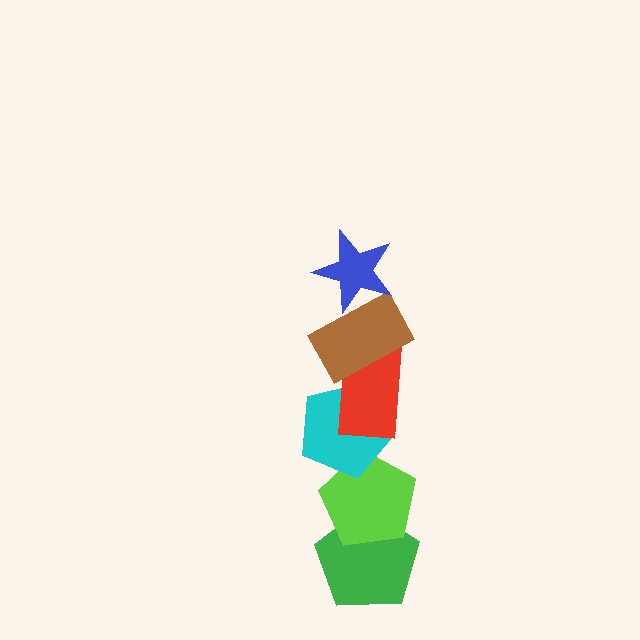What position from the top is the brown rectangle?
The brown rectangle is 2nd from the top.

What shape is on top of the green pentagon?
The lime pentagon is on top of the green pentagon.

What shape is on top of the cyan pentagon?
The red rectangle is on top of the cyan pentagon.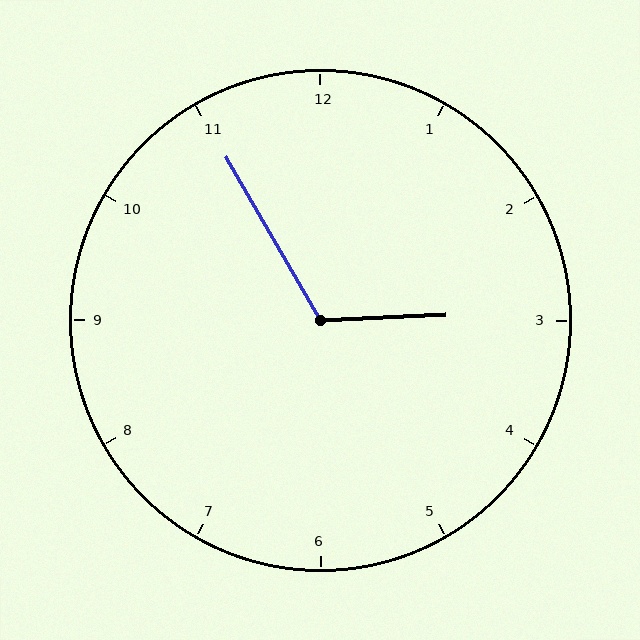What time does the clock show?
2:55.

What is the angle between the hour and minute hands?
Approximately 118 degrees.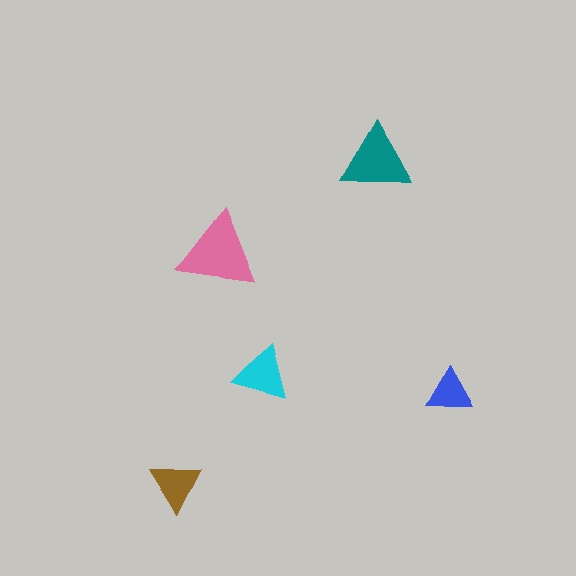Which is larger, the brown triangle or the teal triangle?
The teal one.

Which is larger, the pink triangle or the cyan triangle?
The pink one.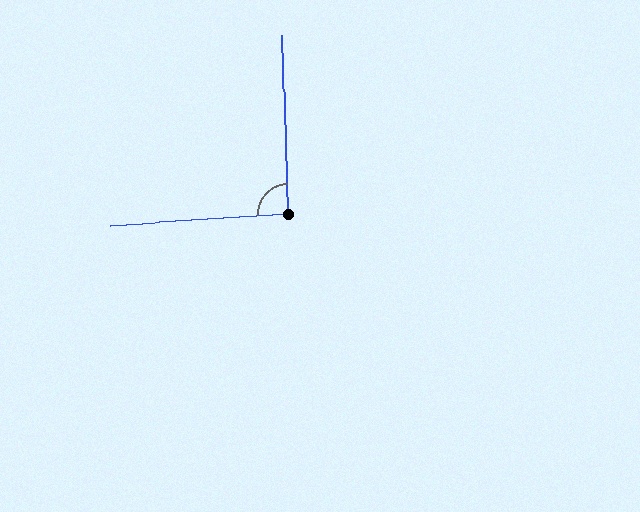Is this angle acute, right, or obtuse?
It is approximately a right angle.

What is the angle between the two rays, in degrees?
Approximately 92 degrees.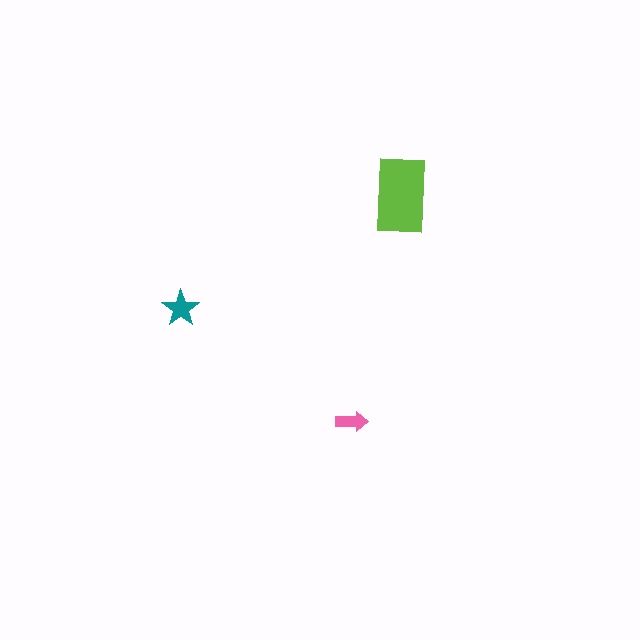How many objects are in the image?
There are 3 objects in the image.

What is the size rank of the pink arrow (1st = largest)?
3rd.